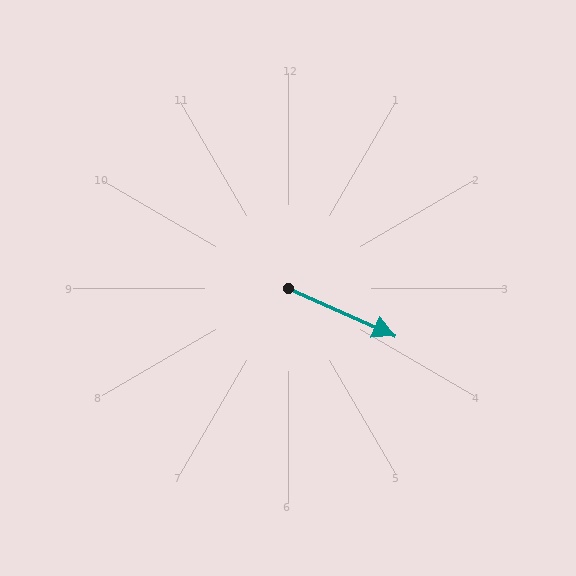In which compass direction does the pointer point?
Southeast.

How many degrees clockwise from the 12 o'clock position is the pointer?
Approximately 114 degrees.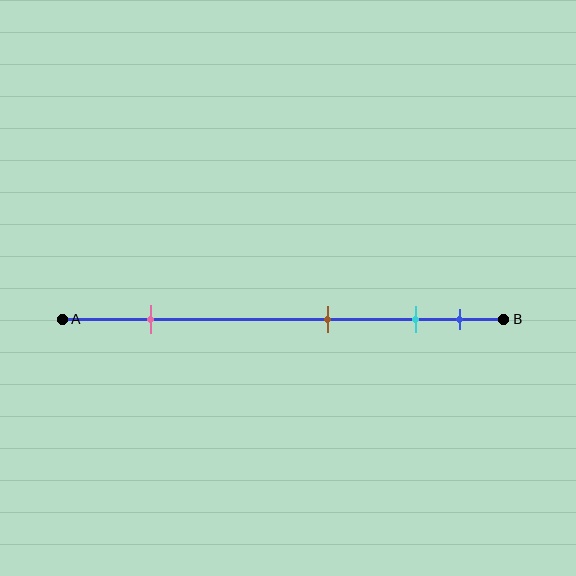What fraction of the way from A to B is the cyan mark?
The cyan mark is approximately 80% (0.8) of the way from A to B.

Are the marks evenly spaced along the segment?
No, the marks are not evenly spaced.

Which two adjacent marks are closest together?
The cyan and blue marks are the closest adjacent pair.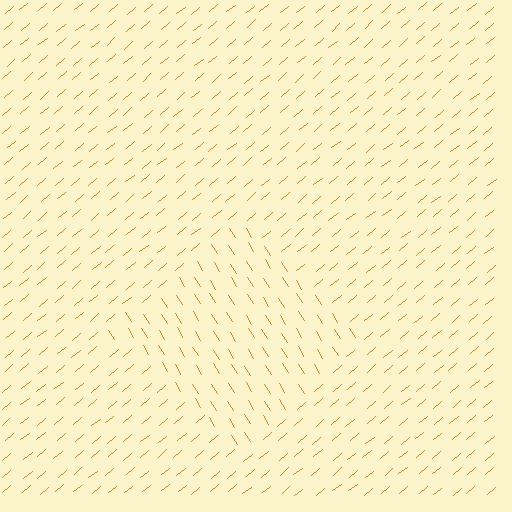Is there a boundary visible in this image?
Yes, there is a texture boundary formed by a change in line orientation.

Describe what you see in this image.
The image is filled with small orange line segments. A diamond region in the image has lines oriented differently from the surrounding lines, creating a visible texture boundary.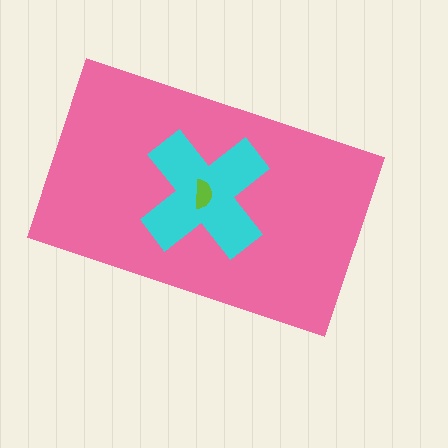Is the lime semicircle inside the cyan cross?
Yes.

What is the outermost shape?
The pink rectangle.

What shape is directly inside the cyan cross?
The lime semicircle.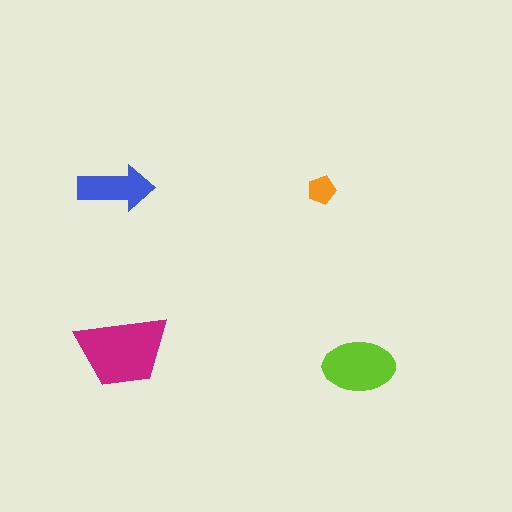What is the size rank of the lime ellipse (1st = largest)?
2nd.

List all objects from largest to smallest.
The magenta trapezoid, the lime ellipse, the blue arrow, the orange pentagon.